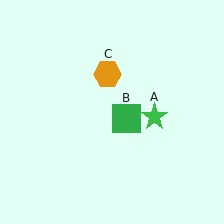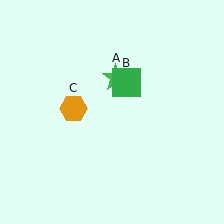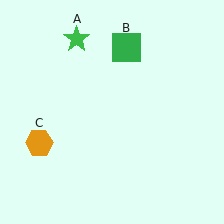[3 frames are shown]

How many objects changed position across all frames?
3 objects changed position: green star (object A), green square (object B), orange hexagon (object C).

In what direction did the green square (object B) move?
The green square (object B) moved up.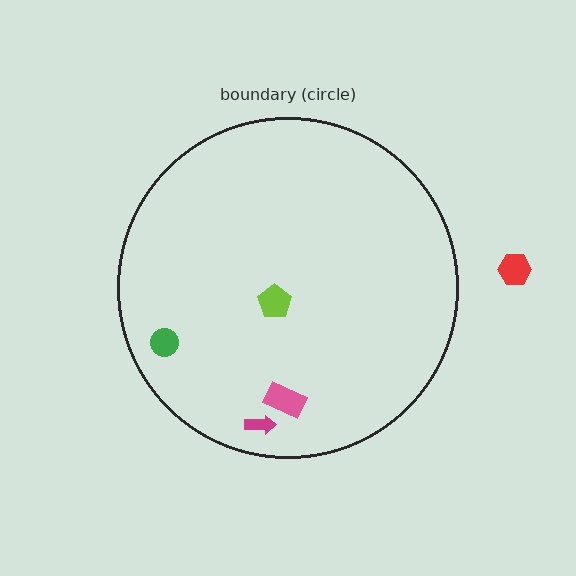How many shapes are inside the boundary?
4 inside, 1 outside.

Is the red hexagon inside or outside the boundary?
Outside.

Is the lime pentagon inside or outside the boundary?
Inside.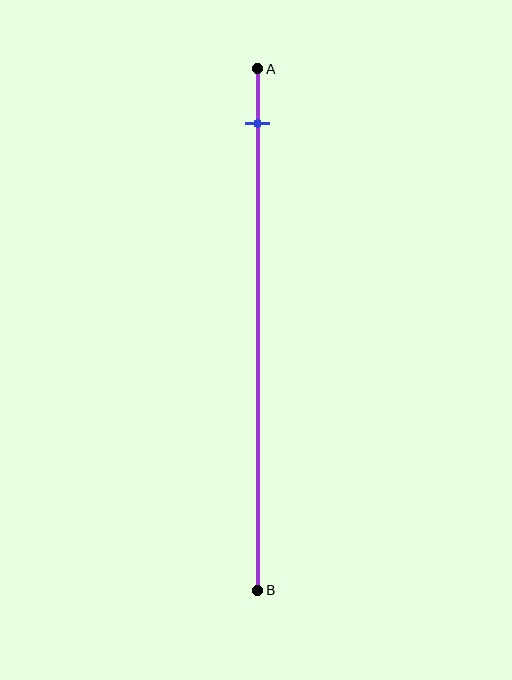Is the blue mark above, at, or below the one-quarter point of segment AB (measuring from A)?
The blue mark is above the one-quarter point of segment AB.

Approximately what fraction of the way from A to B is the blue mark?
The blue mark is approximately 10% of the way from A to B.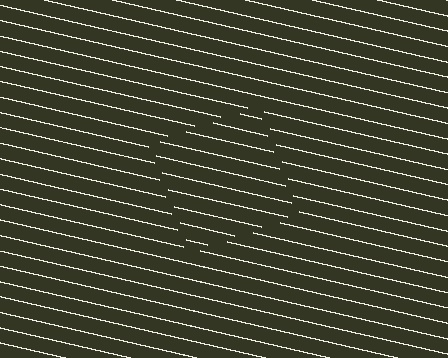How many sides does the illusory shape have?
4 sides — the line-ends trace a square.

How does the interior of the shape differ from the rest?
The interior of the shape contains the same grating, shifted by half a period — the contour is defined by the phase discontinuity where line-ends from the inner and outer gratings abut.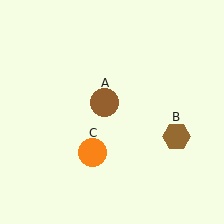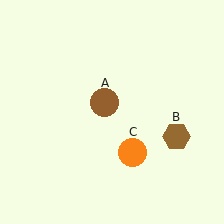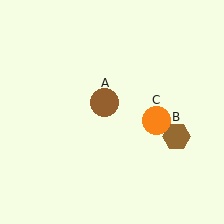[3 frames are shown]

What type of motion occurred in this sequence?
The orange circle (object C) rotated counterclockwise around the center of the scene.